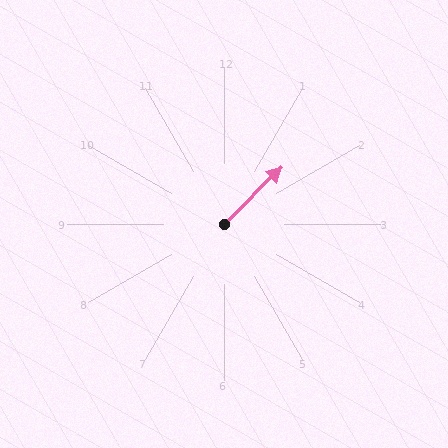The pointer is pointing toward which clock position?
Roughly 2 o'clock.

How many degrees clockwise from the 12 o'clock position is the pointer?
Approximately 45 degrees.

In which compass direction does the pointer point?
Northeast.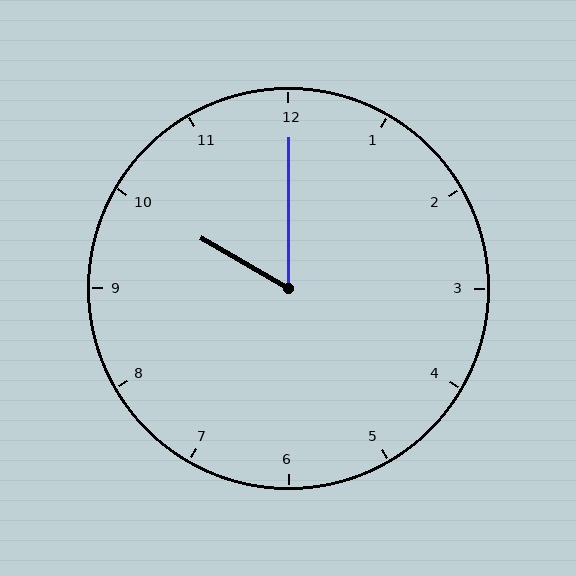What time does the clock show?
10:00.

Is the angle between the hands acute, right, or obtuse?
It is acute.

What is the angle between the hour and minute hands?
Approximately 60 degrees.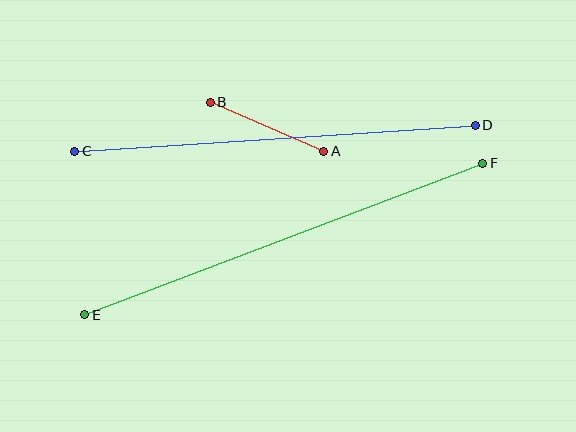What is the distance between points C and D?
The distance is approximately 402 pixels.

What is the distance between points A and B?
The distance is approximately 124 pixels.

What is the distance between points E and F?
The distance is approximately 426 pixels.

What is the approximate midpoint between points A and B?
The midpoint is at approximately (267, 127) pixels.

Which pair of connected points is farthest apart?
Points E and F are farthest apart.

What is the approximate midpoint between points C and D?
The midpoint is at approximately (275, 138) pixels.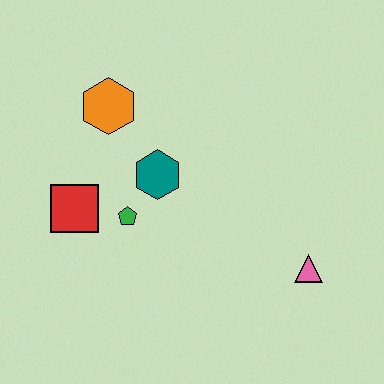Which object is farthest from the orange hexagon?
The pink triangle is farthest from the orange hexagon.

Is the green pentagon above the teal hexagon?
No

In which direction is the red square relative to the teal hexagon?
The red square is to the left of the teal hexagon.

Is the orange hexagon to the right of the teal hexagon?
No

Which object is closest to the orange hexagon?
The teal hexagon is closest to the orange hexagon.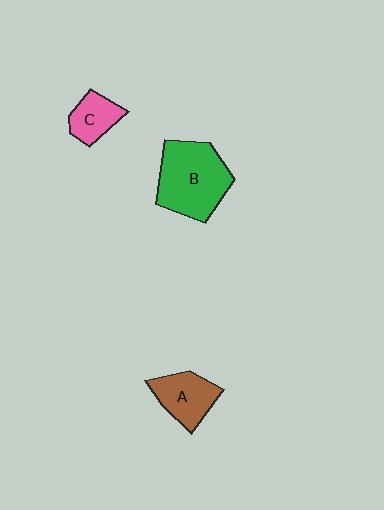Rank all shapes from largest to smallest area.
From largest to smallest: B (green), A (brown), C (pink).